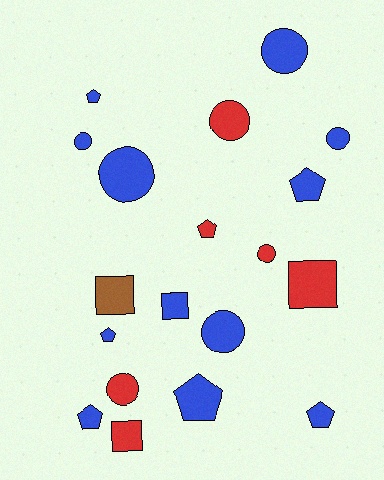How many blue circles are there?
There are 5 blue circles.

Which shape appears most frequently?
Circle, with 8 objects.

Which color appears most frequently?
Blue, with 12 objects.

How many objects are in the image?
There are 19 objects.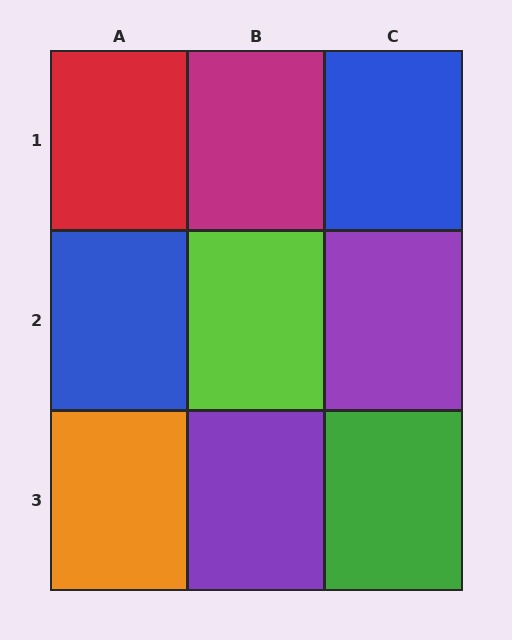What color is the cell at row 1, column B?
Magenta.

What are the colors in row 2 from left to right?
Blue, lime, purple.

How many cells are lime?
1 cell is lime.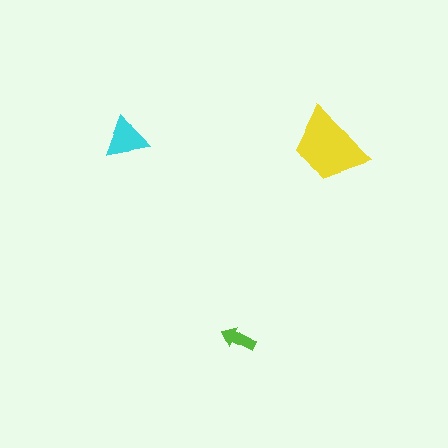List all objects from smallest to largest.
The lime arrow, the cyan triangle, the yellow trapezoid.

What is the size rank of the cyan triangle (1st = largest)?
2nd.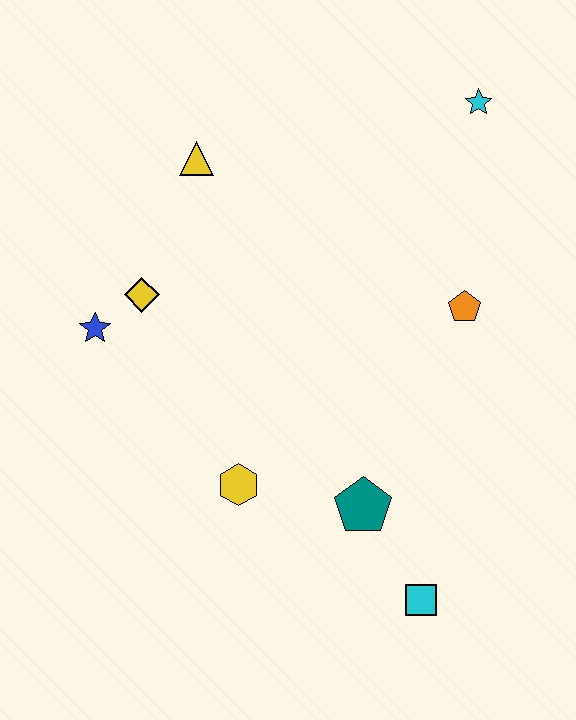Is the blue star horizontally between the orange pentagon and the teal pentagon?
No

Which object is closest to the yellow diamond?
The blue star is closest to the yellow diamond.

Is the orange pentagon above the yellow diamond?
No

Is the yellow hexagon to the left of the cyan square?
Yes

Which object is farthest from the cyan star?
The cyan square is farthest from the cyan star.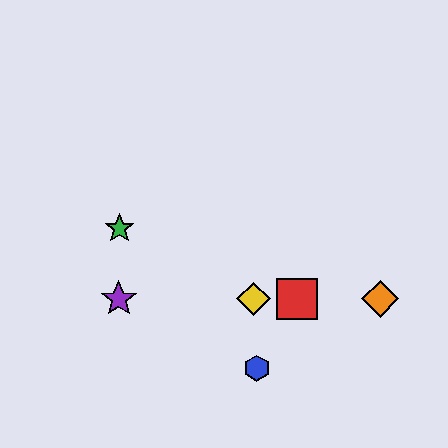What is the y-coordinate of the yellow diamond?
The yellow diamond is at y≈299.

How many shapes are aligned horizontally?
4 shapes (the red square, the yellow diamond, the purple star, the orange diamond) are aligned horizontally.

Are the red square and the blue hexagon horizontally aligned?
No, the red square is at y≈299 and the blue hexagon is at y≈368.